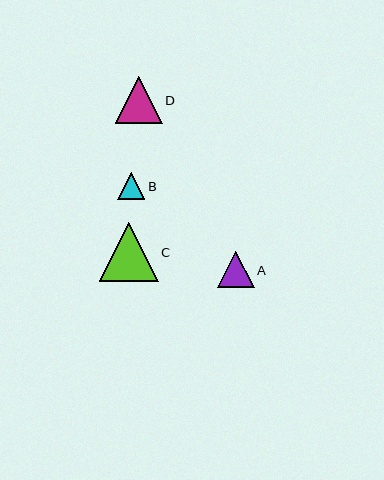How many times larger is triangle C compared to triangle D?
Triangle C is approximately 1.3 times the size of triangle D.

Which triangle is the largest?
Triangle C is the largest with a size of approximately 59 pixels.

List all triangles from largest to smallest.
From largest to smallest: C, D, A, B.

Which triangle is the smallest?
Triangle B is the smallest with a size of approximately 27 pixels.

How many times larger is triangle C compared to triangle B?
Triangle C is approximately 2.2 times the size of triangle B.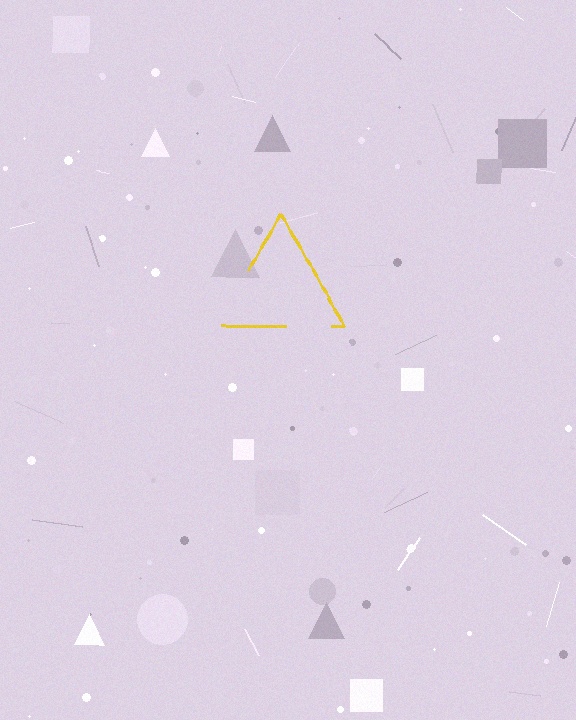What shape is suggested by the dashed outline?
The dashed outline suggests a triangle.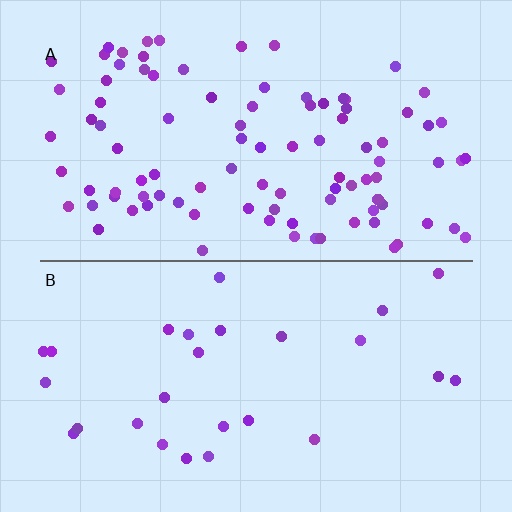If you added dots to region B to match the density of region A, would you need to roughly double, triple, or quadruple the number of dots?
Approximately quadruple.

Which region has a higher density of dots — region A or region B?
A (the top).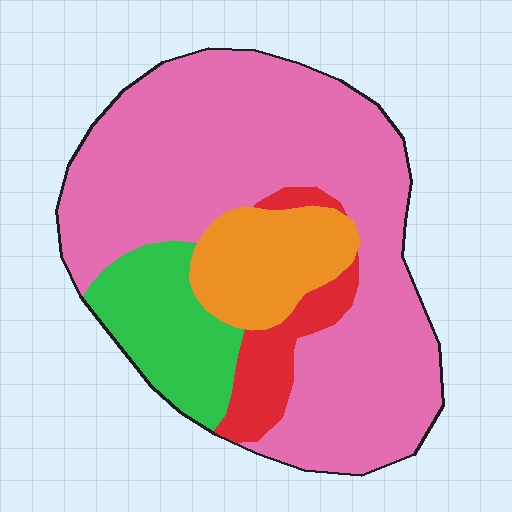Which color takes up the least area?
Red, at roughly 10%.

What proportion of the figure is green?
Green takes up less than a sixth of the figure.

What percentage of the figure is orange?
Orange takes up less than a sixth of the figure.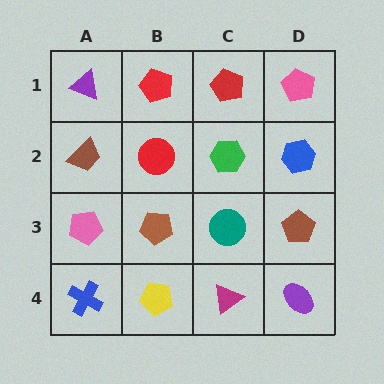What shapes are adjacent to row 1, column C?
A green hexagon (row 2, column C), a red pentagon (row 1, column B), a pink pentagon (row 1, column D).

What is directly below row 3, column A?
A blue cross.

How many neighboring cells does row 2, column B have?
4.